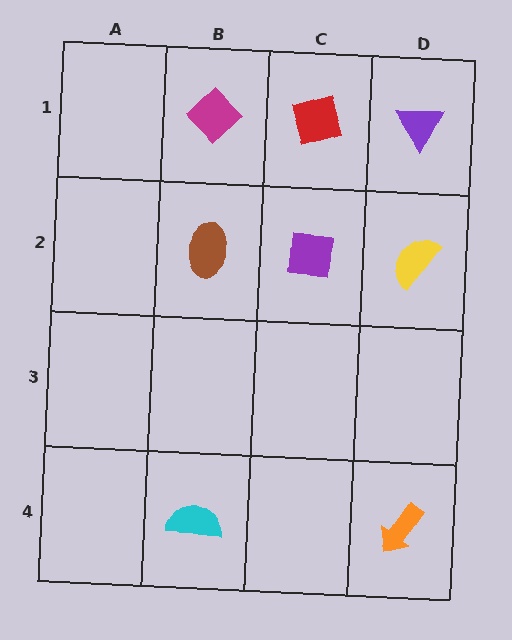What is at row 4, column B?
A cyan semicircle.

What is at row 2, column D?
A yellow semicircle.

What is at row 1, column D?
A purple triangle.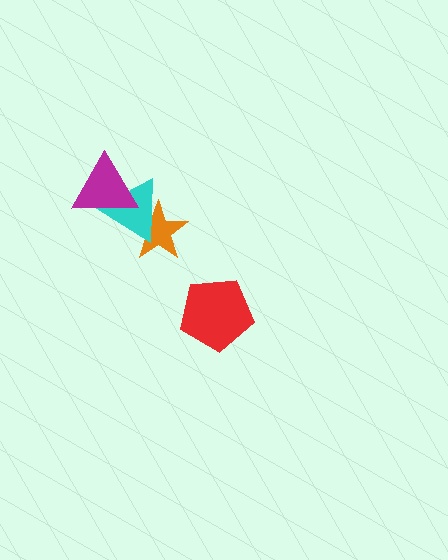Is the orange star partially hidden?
Yes, it is partially covered by another shape.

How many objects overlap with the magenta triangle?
1 object overlaps with the magenta triangle.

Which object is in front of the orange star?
The cyan triangle is in front of the orange star.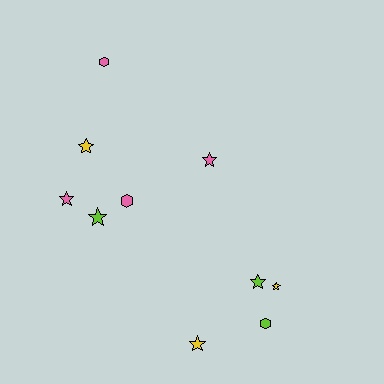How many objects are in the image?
There are 10 objects.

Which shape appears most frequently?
Star, with 7 objects.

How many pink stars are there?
There are 2 pink stars.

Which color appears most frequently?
Pink, with 4 objects.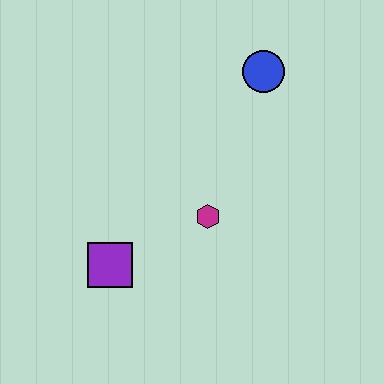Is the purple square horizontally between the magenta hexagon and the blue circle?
No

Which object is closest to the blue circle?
The magenta hexagon is closest to the blue circle.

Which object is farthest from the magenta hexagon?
The blue circle is farthest from the magenta hexagon.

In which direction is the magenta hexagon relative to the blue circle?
The magenta hexagon is below the blue circle.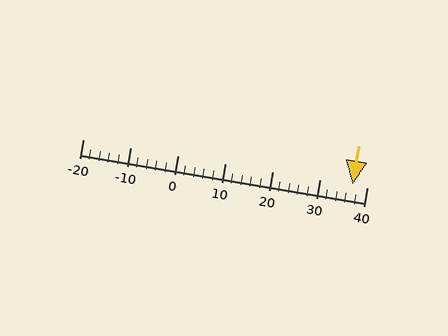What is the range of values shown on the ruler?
The ruler shows values from -20 to 40.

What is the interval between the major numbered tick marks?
The major tick marks are spaced 10 units apart.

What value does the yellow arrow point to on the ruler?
The yellow arrow points to approximately 37.